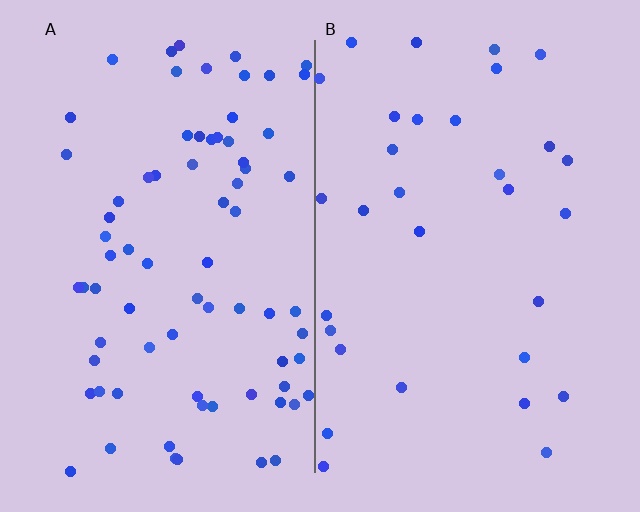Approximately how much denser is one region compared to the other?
Approximately 2.4× — region A over region B.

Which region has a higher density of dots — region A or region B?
A (the left).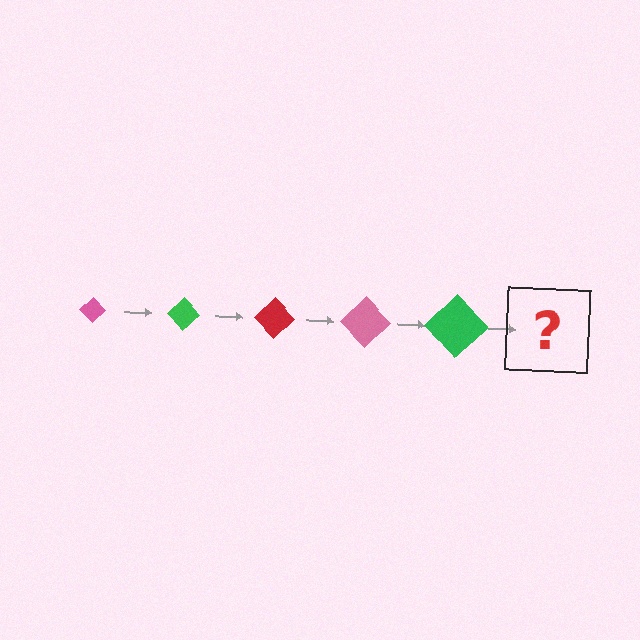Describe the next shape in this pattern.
It should be a red diamond, larger than the previous one.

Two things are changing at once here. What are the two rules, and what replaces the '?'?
The two rules are that the diamond grows larger each step and the color cycles through pink, green, and red. The '?' should be a red diamond, larger than the previous one.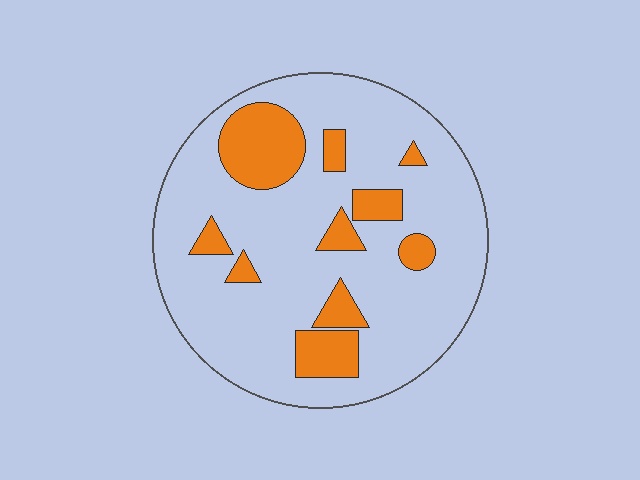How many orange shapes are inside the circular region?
10.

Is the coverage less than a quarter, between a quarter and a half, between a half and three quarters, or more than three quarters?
Less than a quarter.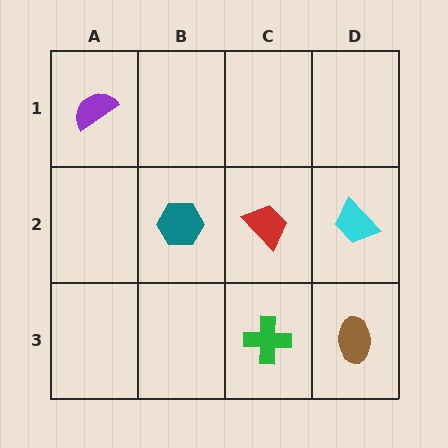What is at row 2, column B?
A teal hexagon.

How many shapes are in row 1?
1 shape.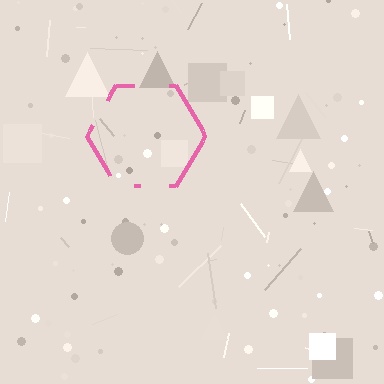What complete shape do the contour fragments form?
The contour fragments form a hexagon.